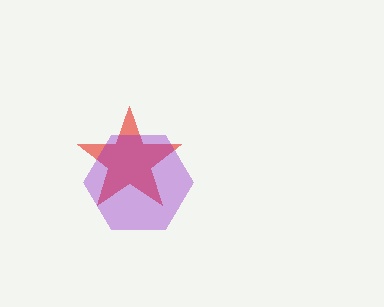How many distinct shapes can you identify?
There are 2 distinct shapes: a red star, a purple hexagon.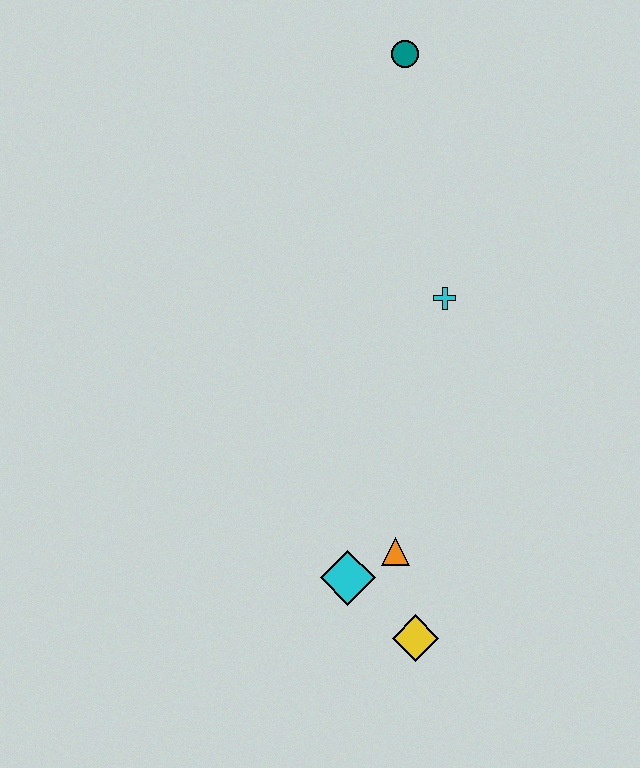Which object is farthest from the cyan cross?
The yellow diamond is farthest from the cyan cross.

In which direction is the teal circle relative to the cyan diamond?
The teal circle is above the cyan diamond.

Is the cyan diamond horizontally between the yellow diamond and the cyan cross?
No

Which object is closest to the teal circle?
The cyan cross is closest to the teal circle.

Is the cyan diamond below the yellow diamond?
No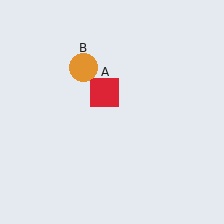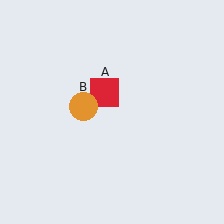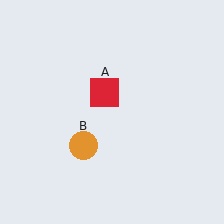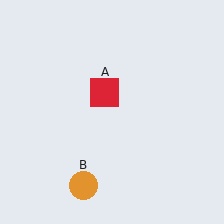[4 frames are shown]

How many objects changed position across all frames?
1 object changed position: orange circle (object B).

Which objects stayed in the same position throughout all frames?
Red square (object A) remained stationary.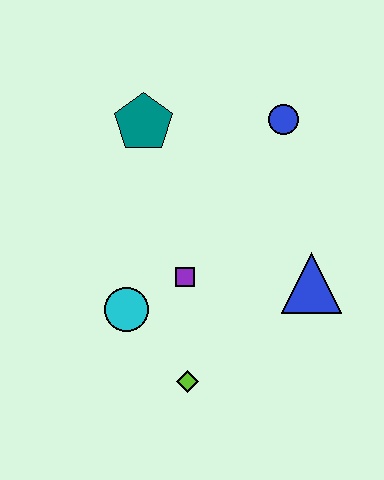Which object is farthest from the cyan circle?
The blue circle is farthest from the cyan circle.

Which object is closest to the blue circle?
The teal pentagon is closest to the blue circle.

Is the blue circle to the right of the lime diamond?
Yes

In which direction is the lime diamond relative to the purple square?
The lime diamond is below the purple square.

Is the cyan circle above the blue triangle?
No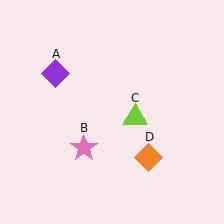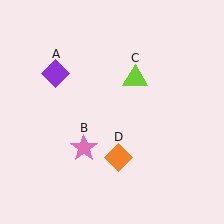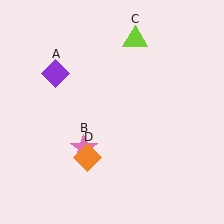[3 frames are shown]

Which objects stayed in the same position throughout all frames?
Purple diamond (object A) and pink star (object B) remained stationary.